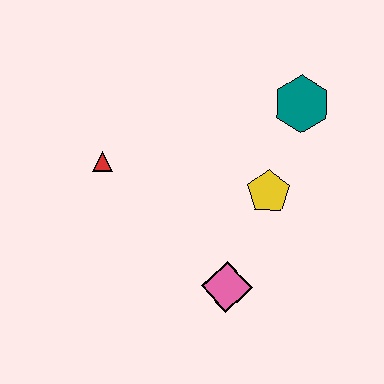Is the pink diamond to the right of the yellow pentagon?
No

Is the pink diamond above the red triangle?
No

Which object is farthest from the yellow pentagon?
The red triangle is farthest from the yellow pentagon.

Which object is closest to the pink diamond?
The yellow pentagon is closest to the pink diamond.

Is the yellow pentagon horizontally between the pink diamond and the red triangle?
No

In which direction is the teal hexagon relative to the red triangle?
The teal hexagon is to the right of the red triangle.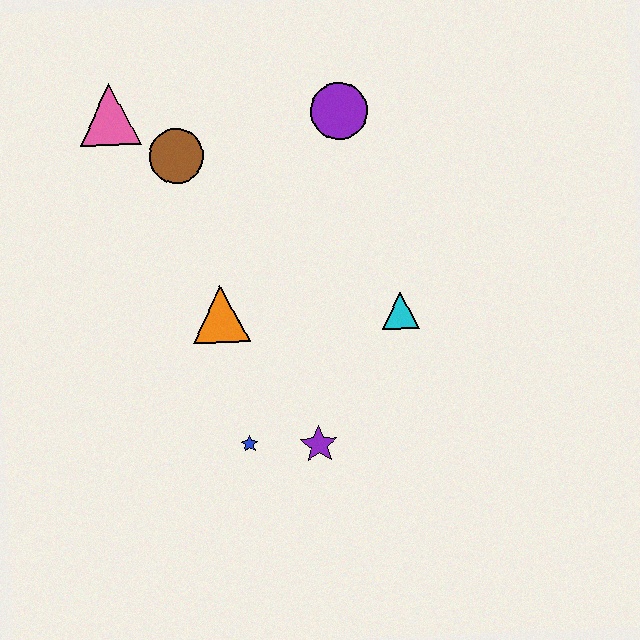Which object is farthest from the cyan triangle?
The pink triangle is farthest from the cyan triangle.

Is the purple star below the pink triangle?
Yes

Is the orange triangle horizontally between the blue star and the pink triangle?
Yes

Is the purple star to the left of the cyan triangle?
Yes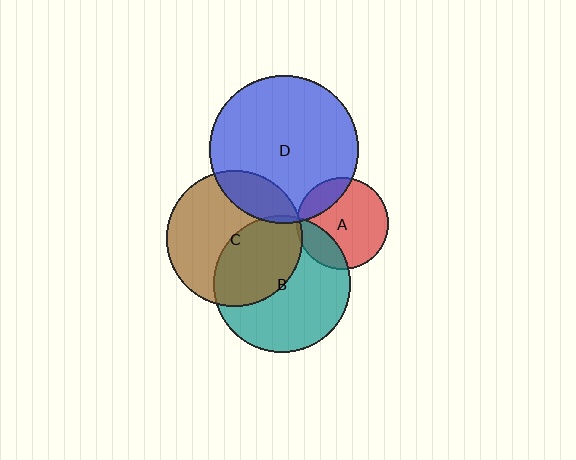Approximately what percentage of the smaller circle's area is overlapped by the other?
Approximately 5%.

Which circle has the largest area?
Circle D (blue).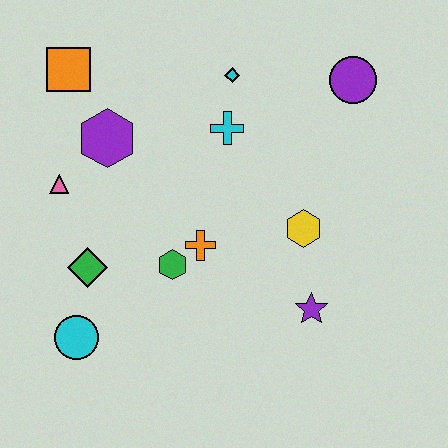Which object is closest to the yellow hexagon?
The purple star is closest to the yellow hexagon.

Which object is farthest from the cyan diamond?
The cyan circle is farthest from the cyan diamond.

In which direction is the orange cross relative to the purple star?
The orange cross is to the left of the purple star.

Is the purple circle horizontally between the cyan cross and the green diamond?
No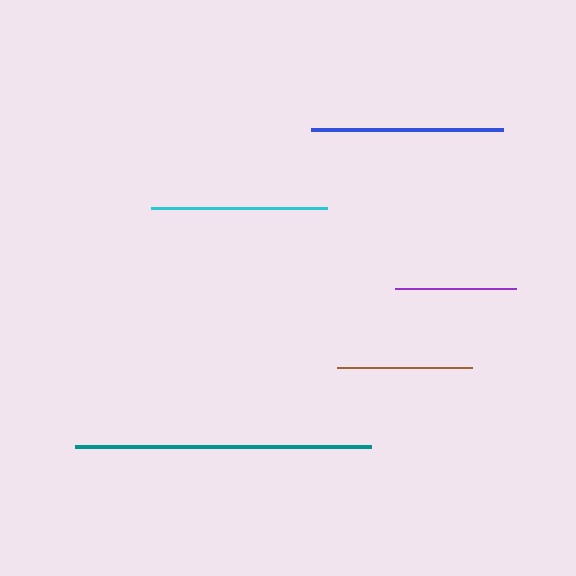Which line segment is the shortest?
The purple line is the shortest at approximately 122 pixels.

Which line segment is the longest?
The teal line is the longest at approximately 296 pixels.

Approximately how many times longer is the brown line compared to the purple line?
The brown line is approximately 1.1 times the length of the purple line.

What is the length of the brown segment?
The brown segment is approximately 135 pixels long.